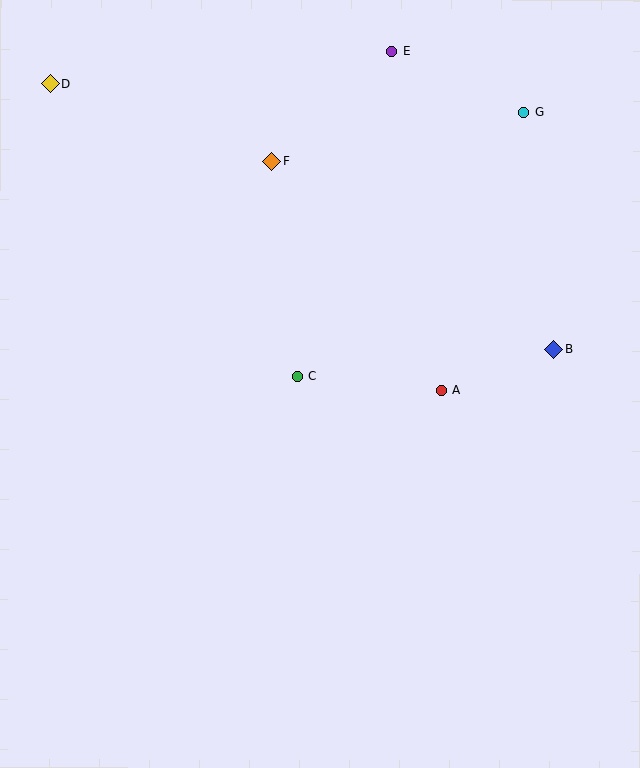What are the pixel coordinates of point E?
Point E is at (392, 51).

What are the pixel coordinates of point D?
Point D is at (50, 84).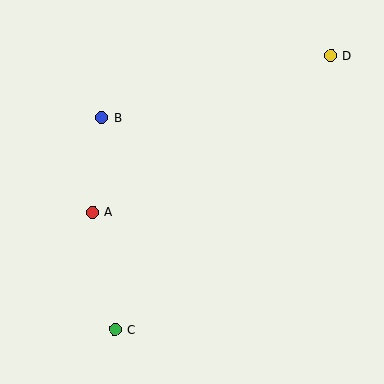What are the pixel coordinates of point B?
Point B is at (102, 117).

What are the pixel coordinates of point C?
Point C is at (115, 330).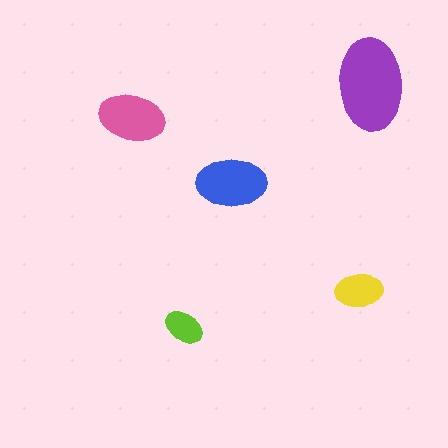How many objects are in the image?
There are 5 objects in the image.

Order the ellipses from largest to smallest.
the purple one, the blue one, the pink one, the yellow one, the lime one.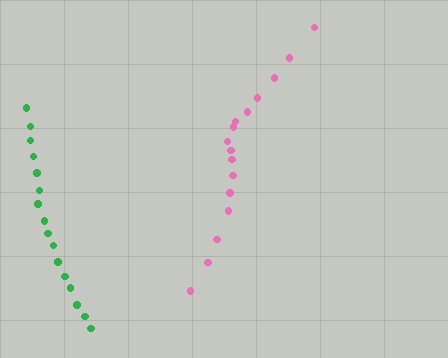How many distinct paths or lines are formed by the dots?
There are 2 distinct paths.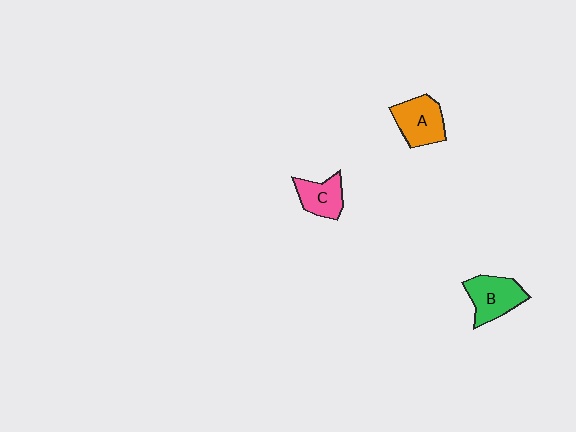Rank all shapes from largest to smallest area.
From largest to smallest: B (green), A (orange), C (pink).